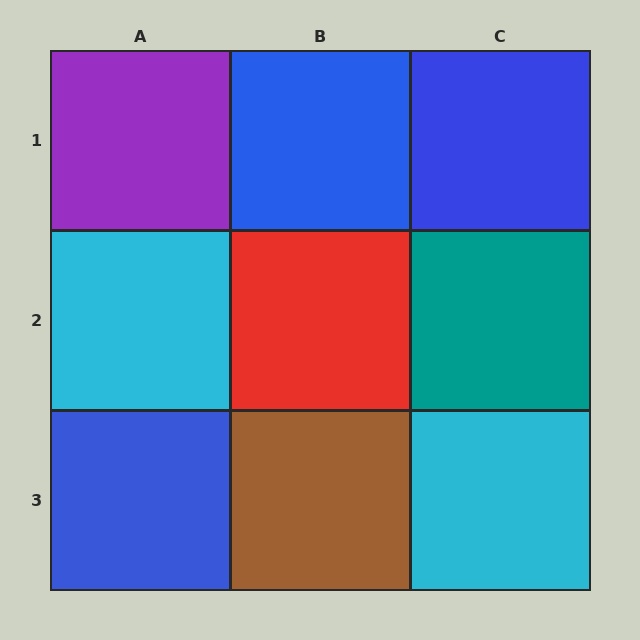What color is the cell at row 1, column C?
Blue.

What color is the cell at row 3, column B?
Brown.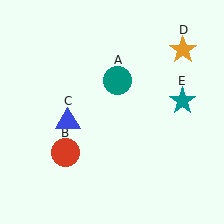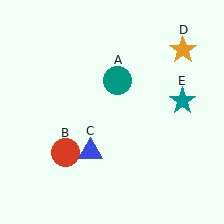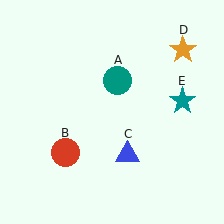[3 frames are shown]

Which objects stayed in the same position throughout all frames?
Teal circle (object A) and red circle (object B) and orange star (object D) and teal star (object E) remained stationary.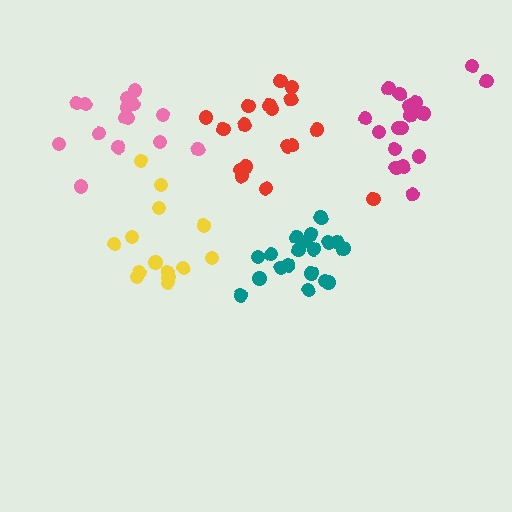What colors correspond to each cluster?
The clusters are colored: teal, red, magenta, yellow, pink.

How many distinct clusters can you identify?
There are 5 distinct clusters.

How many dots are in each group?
Group 1: 19 dots, Group 2: 17 dots, Group 3: 18 dots, Group 4: 14 dots, Group 5: 15 dots (83 total).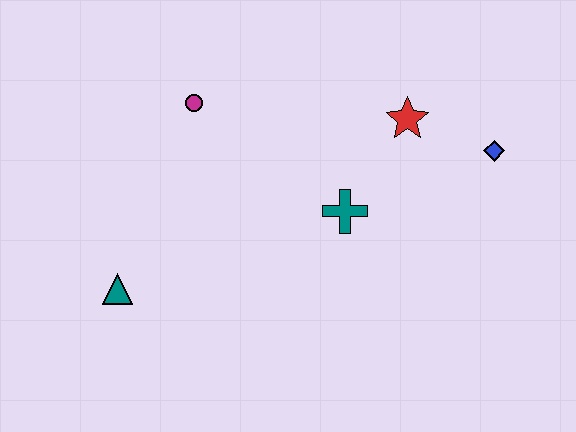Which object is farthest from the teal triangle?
The blue diamond is farthest from the teal triangle.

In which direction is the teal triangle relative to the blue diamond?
The teal triangle is to the left of the blue diamond.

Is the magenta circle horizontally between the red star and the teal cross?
No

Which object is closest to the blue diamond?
The red star is closest to the blue diamond.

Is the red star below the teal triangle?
No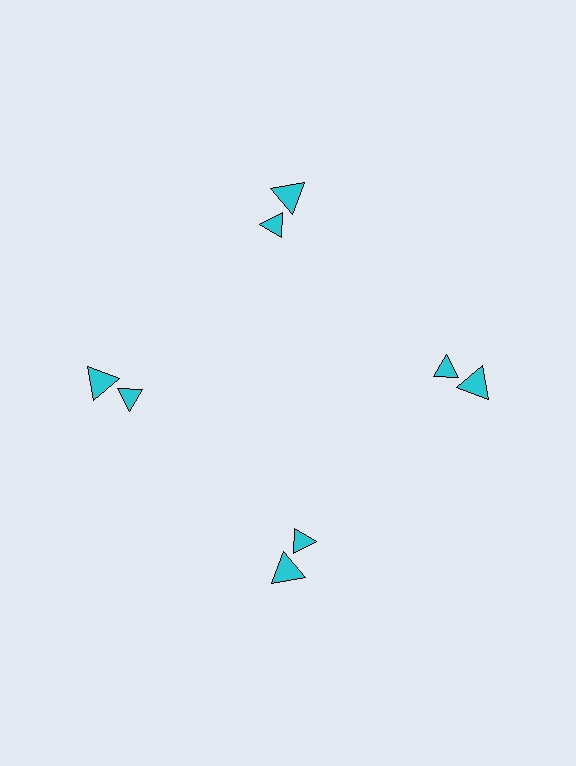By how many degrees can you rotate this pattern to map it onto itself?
The pattern maps onto itself every 90 degrees of rotation.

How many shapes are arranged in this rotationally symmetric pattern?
There are 8 shapes, arranged in 4 groups of 2.